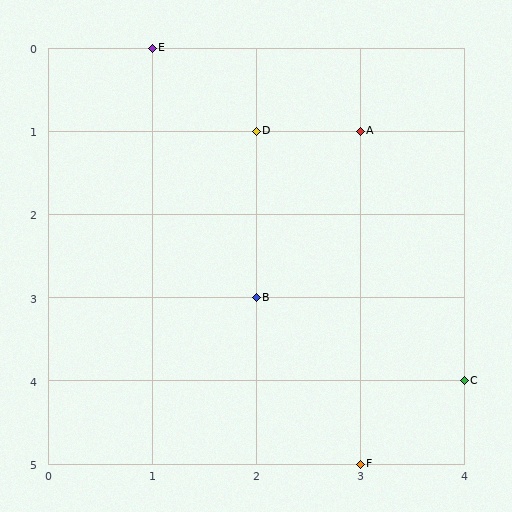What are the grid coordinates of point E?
Point E is at grid coordinates (1, 0).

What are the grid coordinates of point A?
Point A is at grid coordinates (3, 1).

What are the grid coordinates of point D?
Point D is at grid coordinates (2, 1).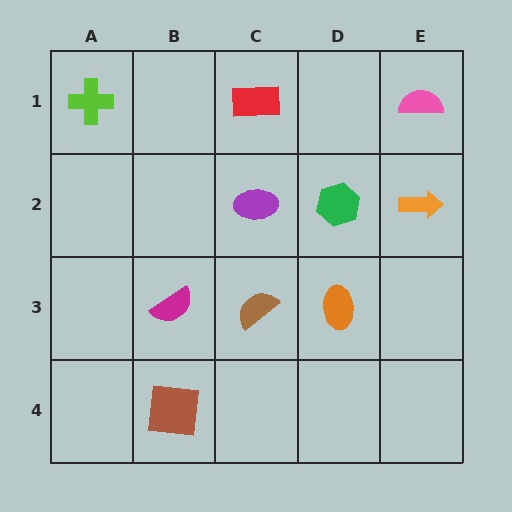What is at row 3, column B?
A magenta semicircle.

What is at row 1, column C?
A red rectangle.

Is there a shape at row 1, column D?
No, that cell is empty.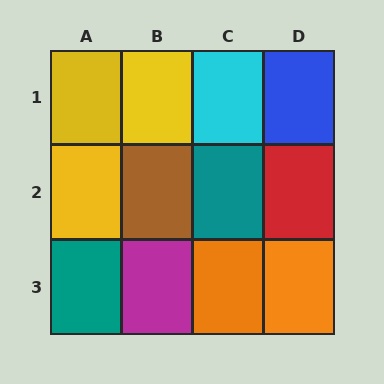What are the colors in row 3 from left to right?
Teal, magenta, orange, orange.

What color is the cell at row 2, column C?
Teal.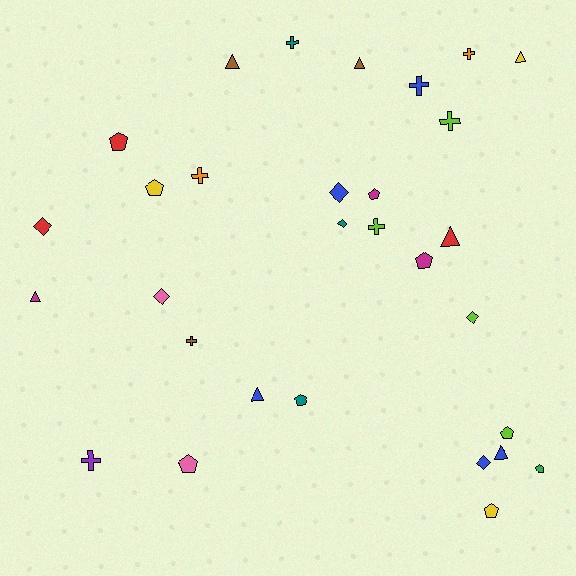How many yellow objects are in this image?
There are 3 yellow objects.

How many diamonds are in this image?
There are 6 diamonds.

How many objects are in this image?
There are 30 objects.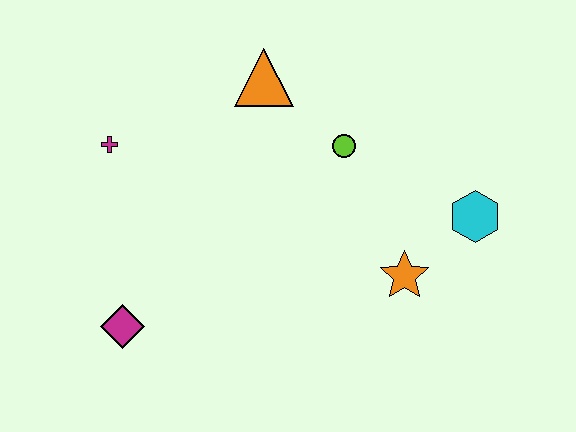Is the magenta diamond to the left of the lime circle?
Yes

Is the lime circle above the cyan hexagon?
Yes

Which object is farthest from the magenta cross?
The cyan hexagon is farthest from the magenta cross.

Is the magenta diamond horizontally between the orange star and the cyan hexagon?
No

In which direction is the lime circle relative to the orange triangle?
The lime circle is to the right of the orange triangle.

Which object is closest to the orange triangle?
The lime circle is closest to the orange triangle.